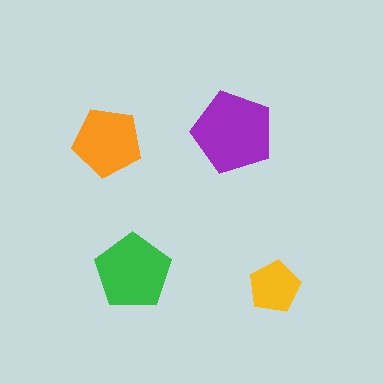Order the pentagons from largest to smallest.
the purple one, the green one, the orange one, the yellow one.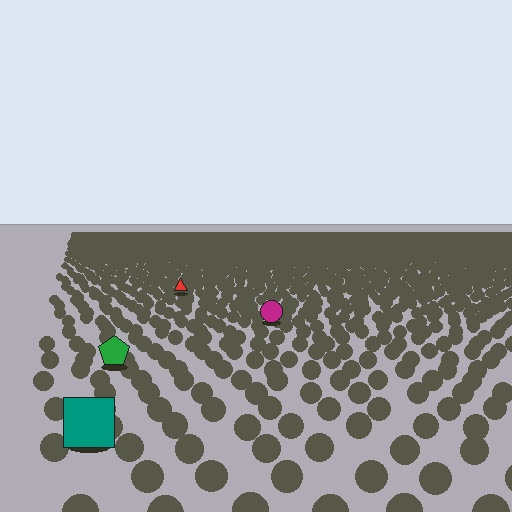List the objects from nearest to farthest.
From nearest to farthest: the teal square, the green pentagon, the magenta circle, the red triangle.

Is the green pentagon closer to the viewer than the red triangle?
Yes. The green pentagon is closer — you can tell from the texture gradient: the ground texture is coarser near it.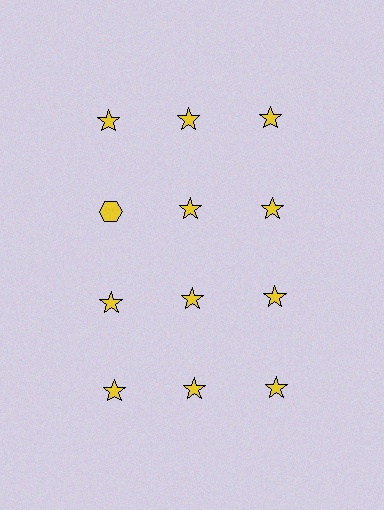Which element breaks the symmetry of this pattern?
The yellow hexagon in the second row, leftmost column breaks the symmetry. All other shapes are yellow stars.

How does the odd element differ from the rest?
It has a different shape: hexagon instead of star.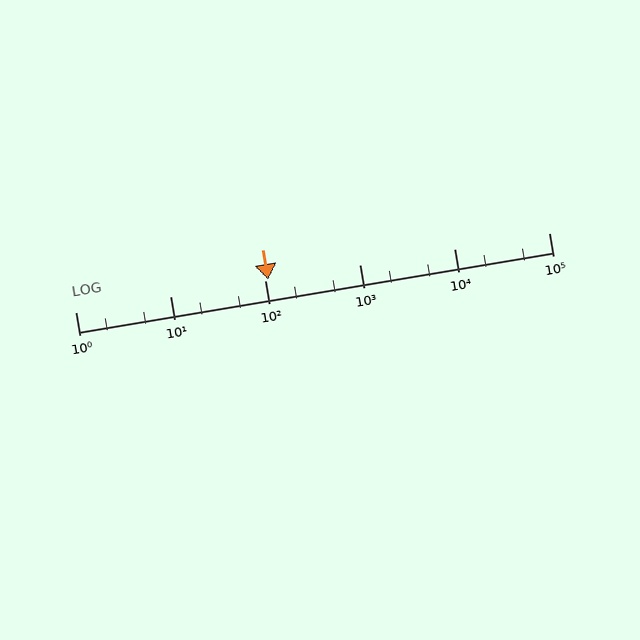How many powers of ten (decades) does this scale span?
The scale spans 5 decades, from 1 to 100000.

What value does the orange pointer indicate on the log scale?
The pointer indicates approximately 110.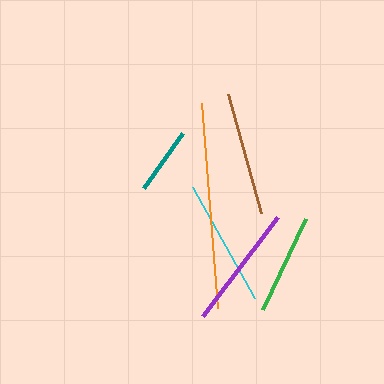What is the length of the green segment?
The green segment is approximately 100 pixels long.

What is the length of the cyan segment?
The cyan segment is approximately 127 pixels long.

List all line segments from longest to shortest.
From longest to shortest: orange, cyan, purple, brown, green, teal.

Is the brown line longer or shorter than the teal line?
The brown line is longer than the teal line.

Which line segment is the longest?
The orange line is the longest at approximately 206 pixels.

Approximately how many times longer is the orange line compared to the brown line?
The orange line is approximately 1.7 times the length of the brown line.